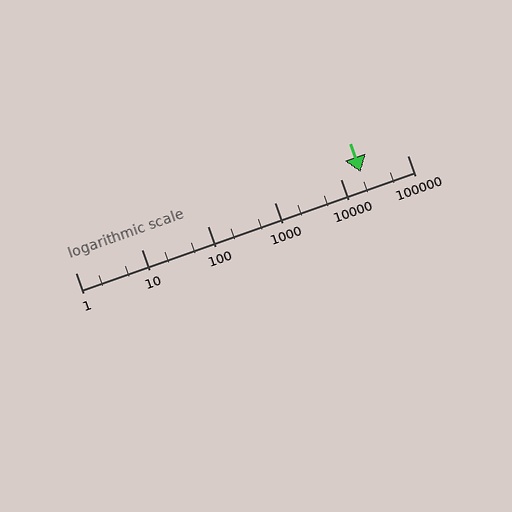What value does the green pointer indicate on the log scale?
The pointer indicates approximately 20000.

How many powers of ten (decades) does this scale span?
The scale spans 5 decades, from 1 to 100000.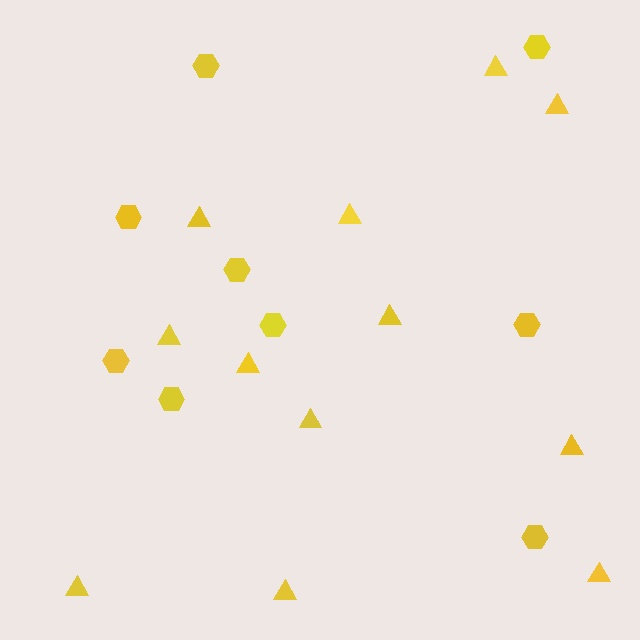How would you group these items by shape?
There are 2 groups: one group of hexagons (9) and one group of triangles (12).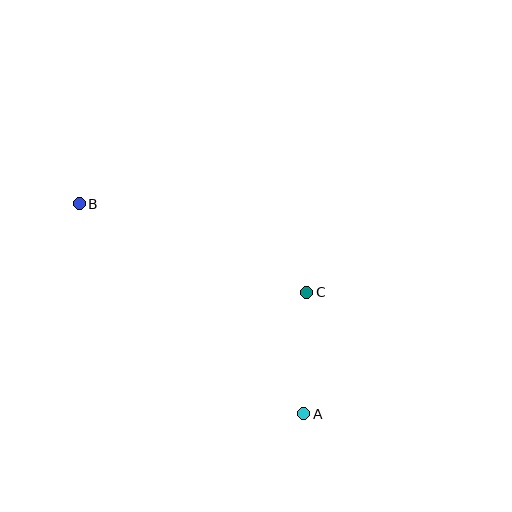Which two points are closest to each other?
Points A and C are closest to each other.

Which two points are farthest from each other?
Points A and B are farthest from each other.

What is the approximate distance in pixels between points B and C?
The distance between B and C is approximately 244 pixels.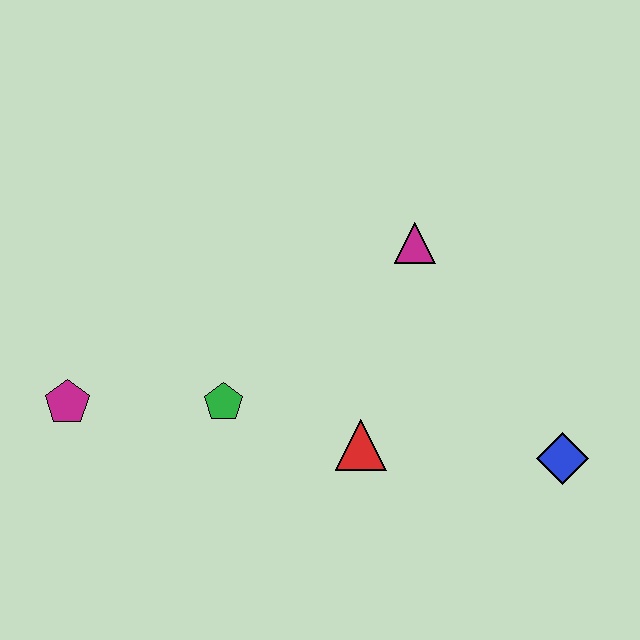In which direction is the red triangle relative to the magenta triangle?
The red triangle is below the magenta triangle.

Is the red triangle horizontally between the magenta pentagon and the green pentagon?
No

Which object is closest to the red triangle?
The green pentagon is closest to the red triangle.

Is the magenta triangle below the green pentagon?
No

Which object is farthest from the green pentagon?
The blue diamond is farthest from the green pentagon.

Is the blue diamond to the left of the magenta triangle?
No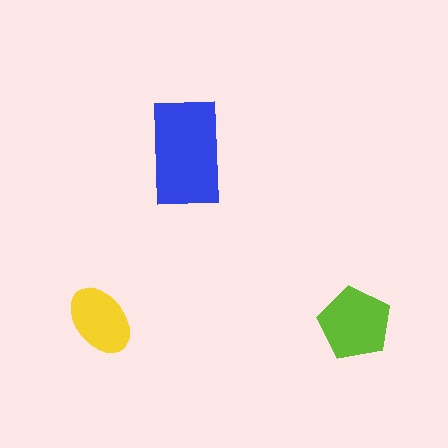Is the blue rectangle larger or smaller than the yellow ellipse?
Larger.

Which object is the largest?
The blue rectangle.